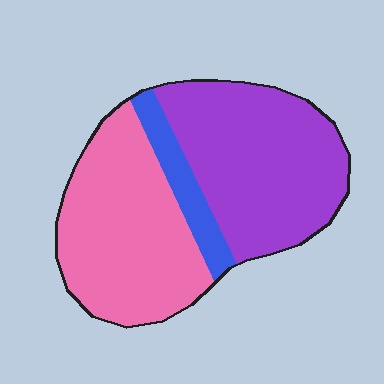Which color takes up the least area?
Blue, at roughly 10%.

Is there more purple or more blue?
Purple.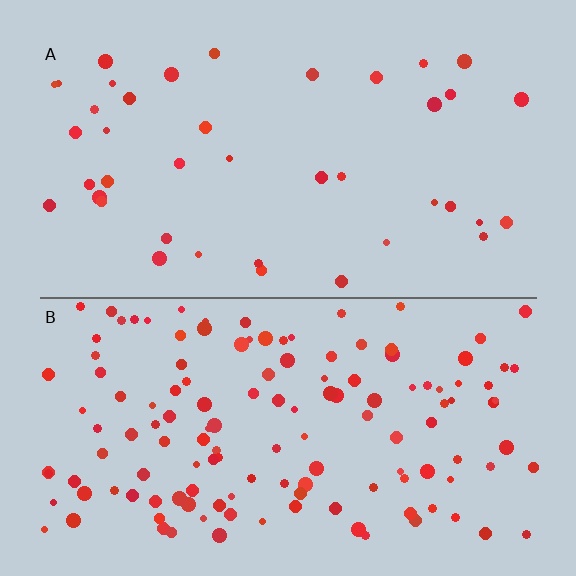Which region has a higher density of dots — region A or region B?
B (the bottom).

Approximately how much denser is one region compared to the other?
Approximately 3.4× — region B over region A.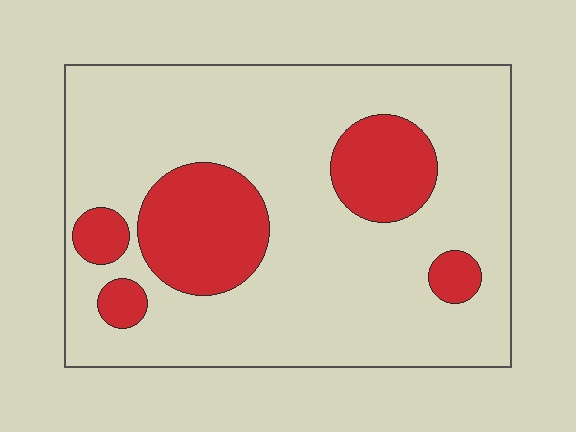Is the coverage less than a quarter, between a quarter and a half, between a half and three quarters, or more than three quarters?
Less than a quarter.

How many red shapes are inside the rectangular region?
5.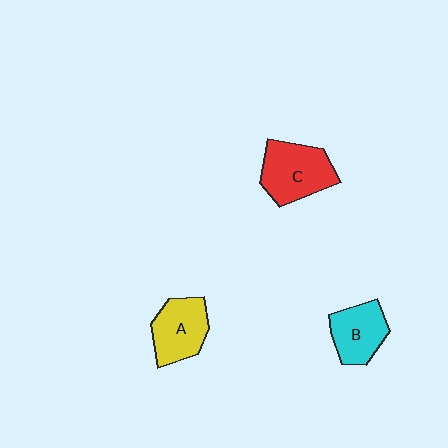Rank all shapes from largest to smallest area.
From largest to smallest: C (red), A (yellow), B (cyan).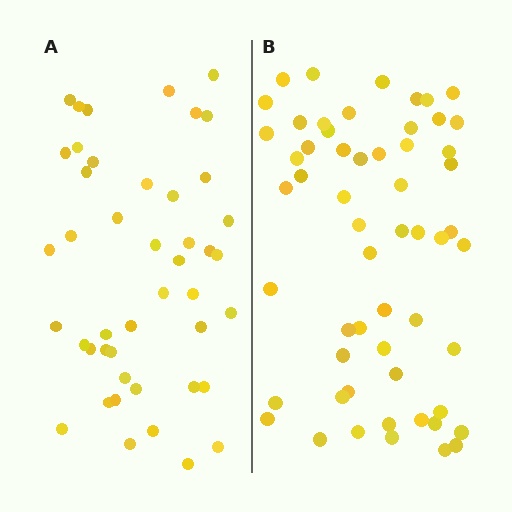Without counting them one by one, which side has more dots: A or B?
Region B (the right region) has more dots.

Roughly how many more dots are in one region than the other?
Region B has roughly 12 or so more dots than region A.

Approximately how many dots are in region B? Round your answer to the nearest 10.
About 60 dots. (The exact count is 57, which rounds to 60.)